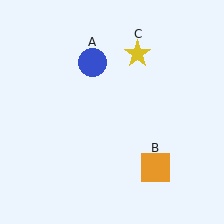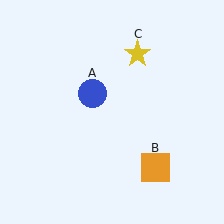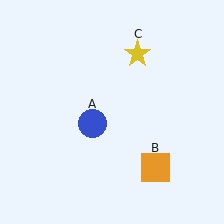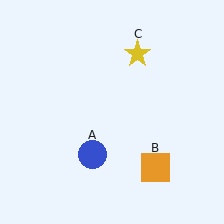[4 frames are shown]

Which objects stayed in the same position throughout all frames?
Orange square (object B) and yellow star (object C) remained stationary.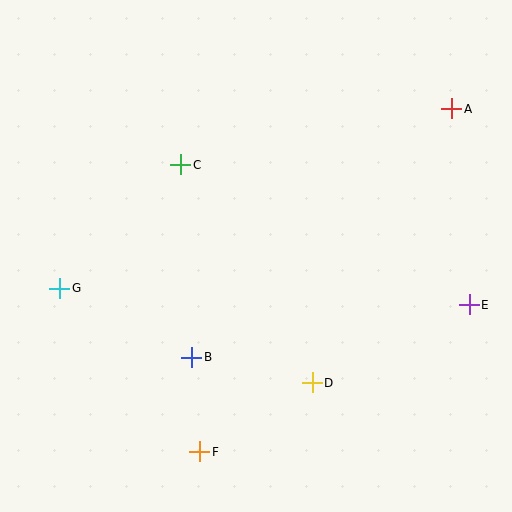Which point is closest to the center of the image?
Point C at (181, 165) is closest to the center.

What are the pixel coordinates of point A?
Point A is at (452, 109).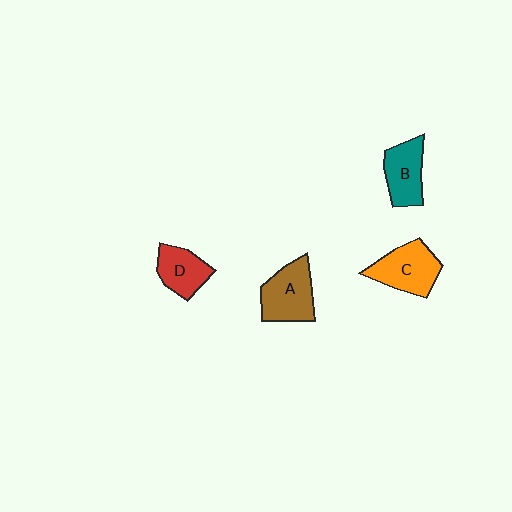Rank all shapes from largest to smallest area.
From largest to smallest: A (brown), C (orange), B (teal), D (red).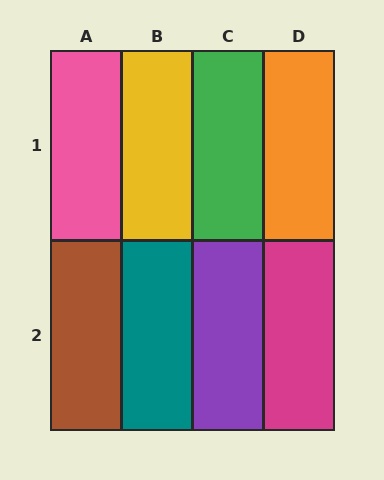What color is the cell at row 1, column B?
Yellow.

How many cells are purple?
1 cell is purple.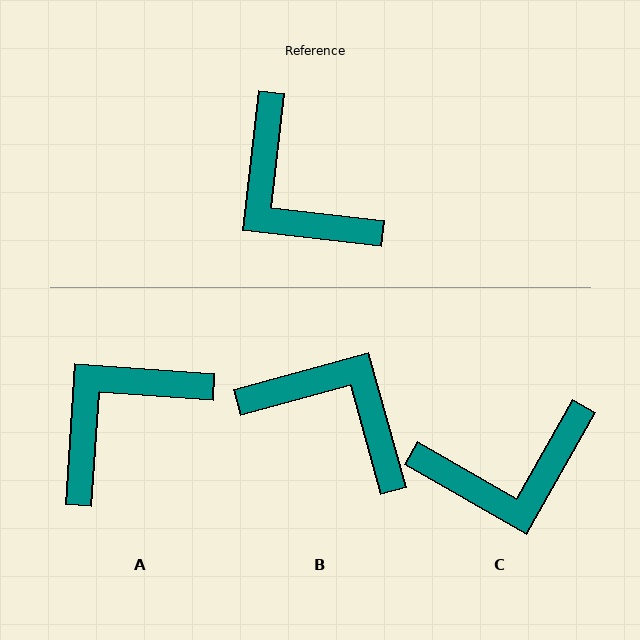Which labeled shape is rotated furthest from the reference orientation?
B, about 158 degrees away.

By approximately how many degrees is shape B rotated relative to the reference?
Approximately 158 degrees clockwise.